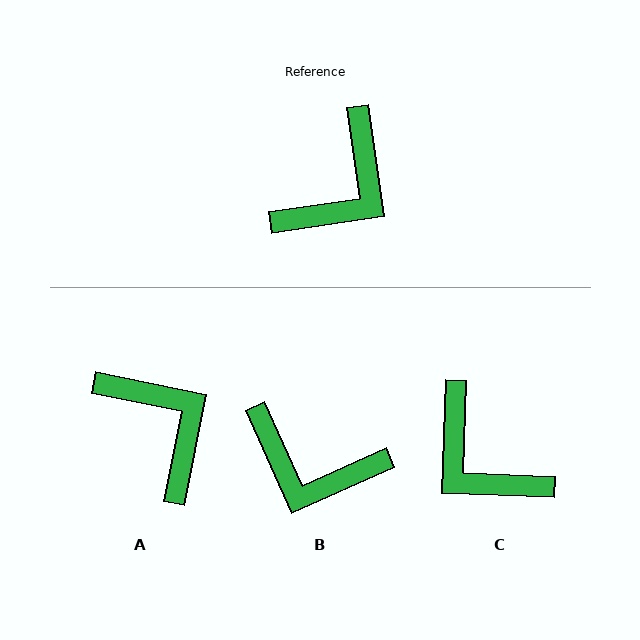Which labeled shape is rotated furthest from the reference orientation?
C, about 100 degrees away.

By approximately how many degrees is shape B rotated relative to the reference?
Approximately 74 degrees clockwise.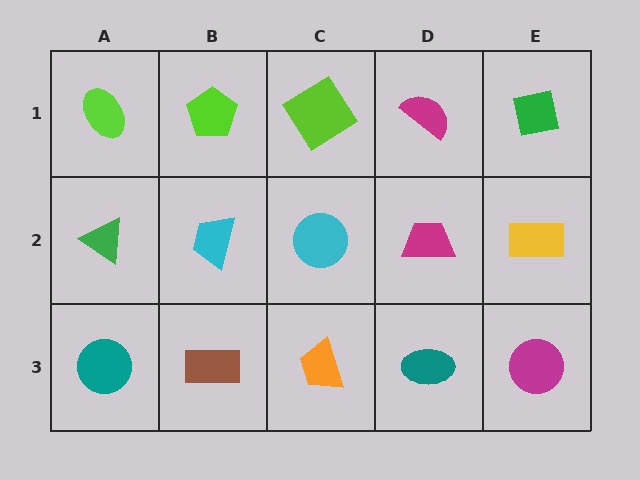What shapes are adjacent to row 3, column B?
A cyan trapezoid (row 2, column B), a teal circle (row 3, column A), an orange trapezoid (row 3, column C).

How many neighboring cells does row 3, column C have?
3.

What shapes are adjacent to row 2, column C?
A lime diamond (row 1, column C), an orange trapezoid (row 3, column C), a cyan trapezoid (row 2, column B), a magenta trapezoid (row 2, column D).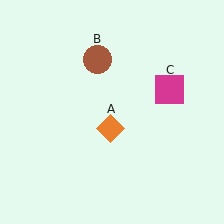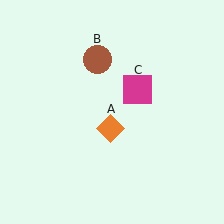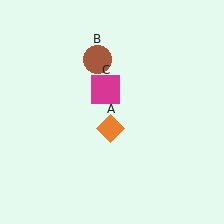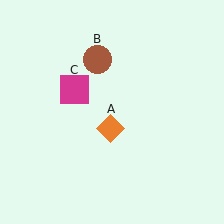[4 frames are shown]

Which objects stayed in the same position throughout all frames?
Orange diamond (object A) and brown circle (object B) remained stationary.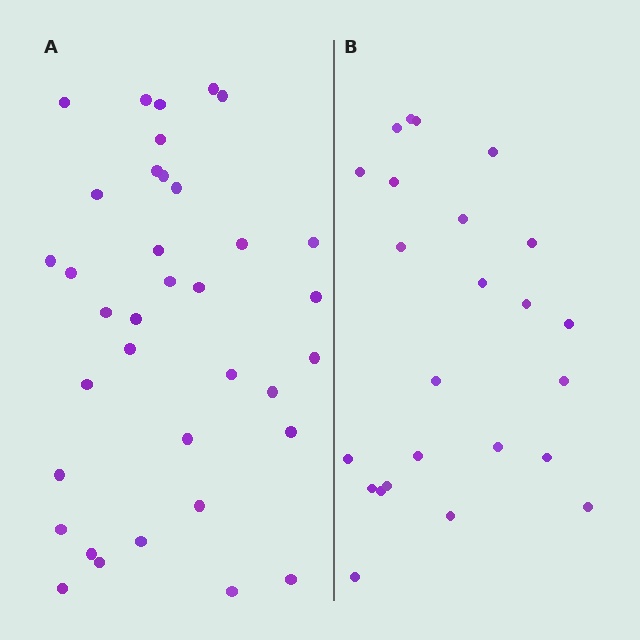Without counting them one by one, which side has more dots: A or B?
Region A (the left region) has more dots.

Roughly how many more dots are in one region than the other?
Region A has roughly 12 or so more dots than region B.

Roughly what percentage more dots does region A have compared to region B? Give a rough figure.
About 50% more.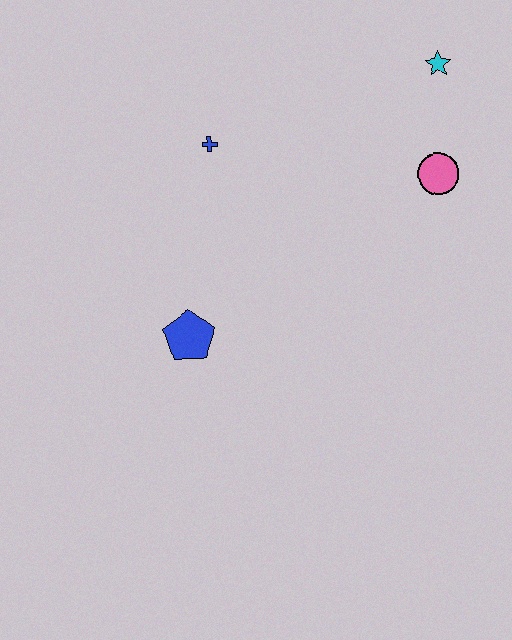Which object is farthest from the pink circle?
The blue pentagon is farthest from the pink circle.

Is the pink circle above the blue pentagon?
Yes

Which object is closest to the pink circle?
The cyan star is closest to the pink circle.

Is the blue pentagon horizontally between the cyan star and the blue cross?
No